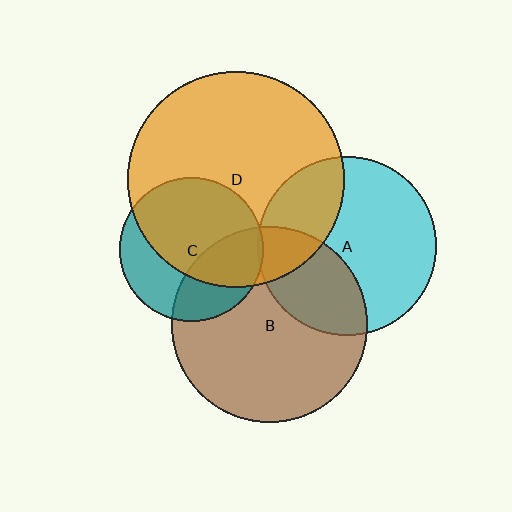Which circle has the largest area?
Circle D (orange).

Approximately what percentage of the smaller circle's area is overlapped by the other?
Approximately 30%.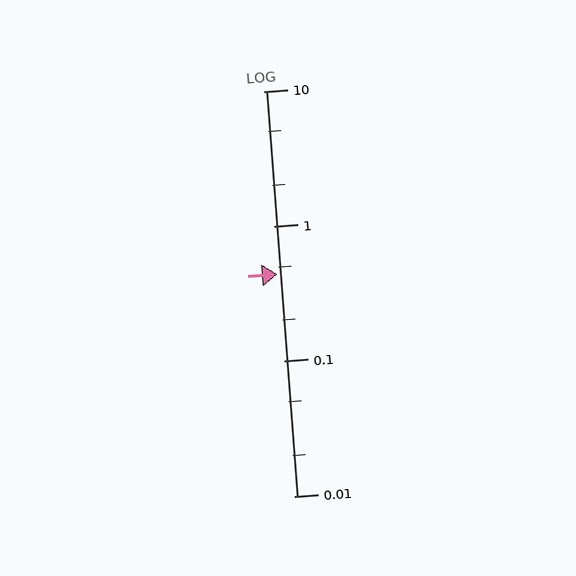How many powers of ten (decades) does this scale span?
The scale spans 3 decades, from 0.01 to 10.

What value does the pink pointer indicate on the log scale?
The pointer indicates approximately 0.44.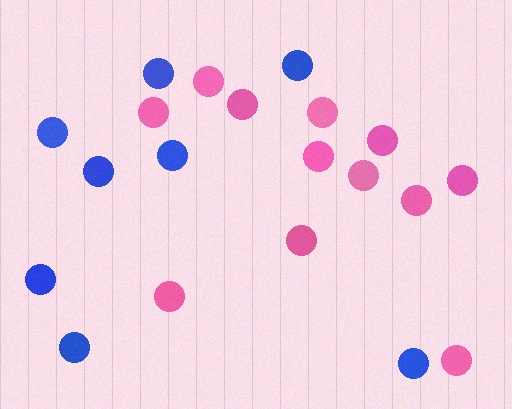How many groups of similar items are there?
There are 2 groups: one group of blue circles (8) and one group of pink circles (12).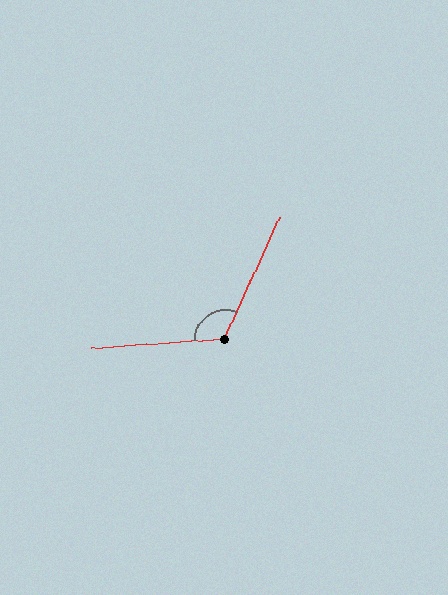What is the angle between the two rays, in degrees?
Approximately 119 degrees.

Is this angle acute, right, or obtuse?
It is obtuse.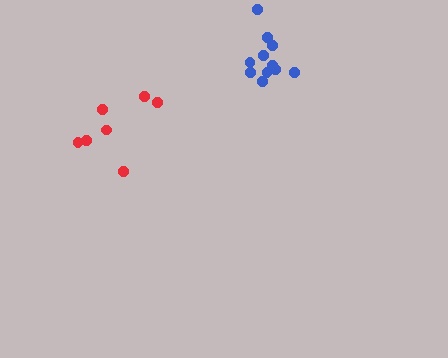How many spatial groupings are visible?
There are 2 spatial groupings.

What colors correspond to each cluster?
The clusters are colored: blue, red.